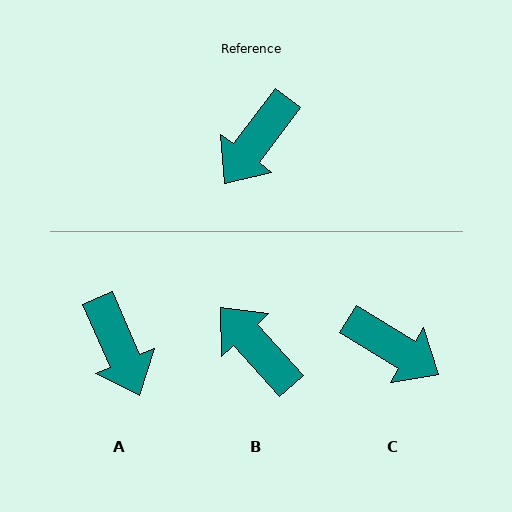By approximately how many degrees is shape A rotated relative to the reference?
Approximately 60 degrees counter-clockwise.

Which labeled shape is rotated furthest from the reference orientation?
B, about 101 degrees away.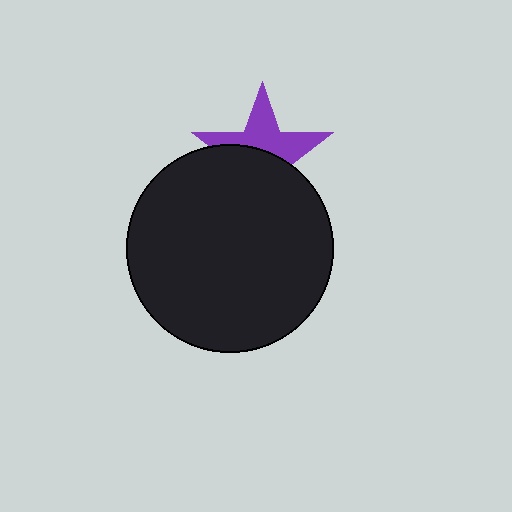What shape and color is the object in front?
The object in front is a black circle.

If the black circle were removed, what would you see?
You would see the complete purple star.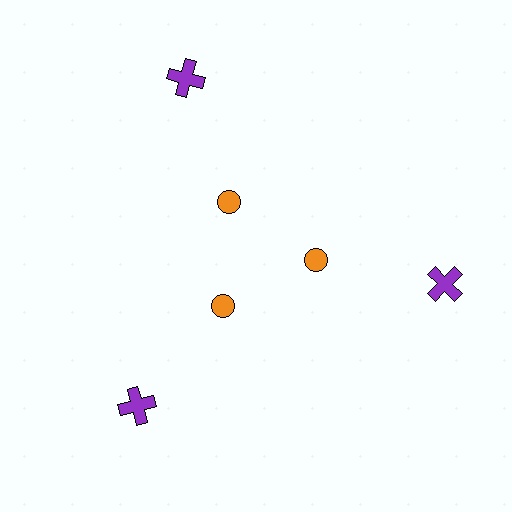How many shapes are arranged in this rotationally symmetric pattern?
There are 6 shapes, arranged in 3 groups of 2.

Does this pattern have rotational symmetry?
Yes, this pattern has 3-fold rotational symmetry. It looks the same after rotating 120 degrees around the center.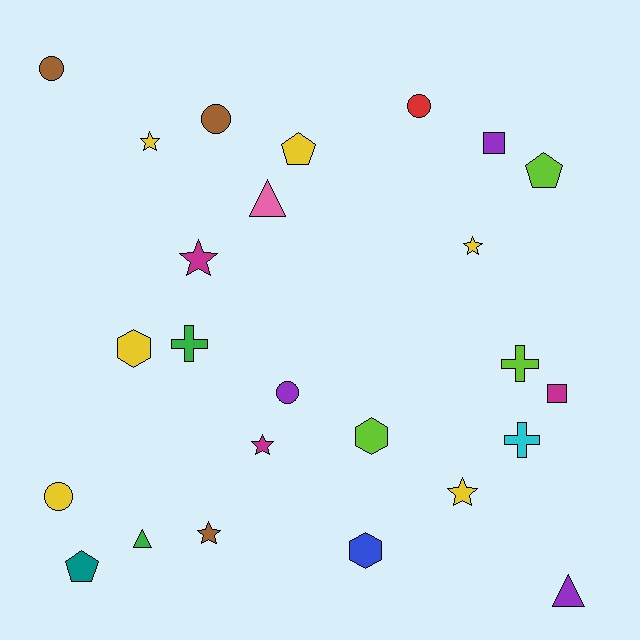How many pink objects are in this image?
There is 1 pink object.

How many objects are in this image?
There are 25 objects.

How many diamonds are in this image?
There are no diamonds.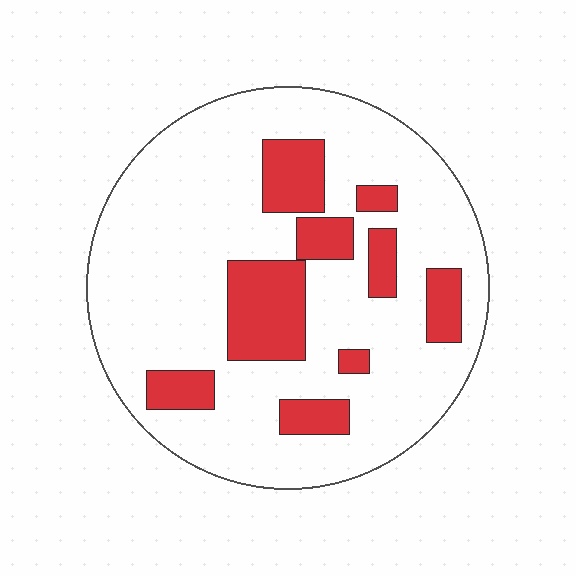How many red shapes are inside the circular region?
9.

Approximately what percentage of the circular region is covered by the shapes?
Approximately 20%.